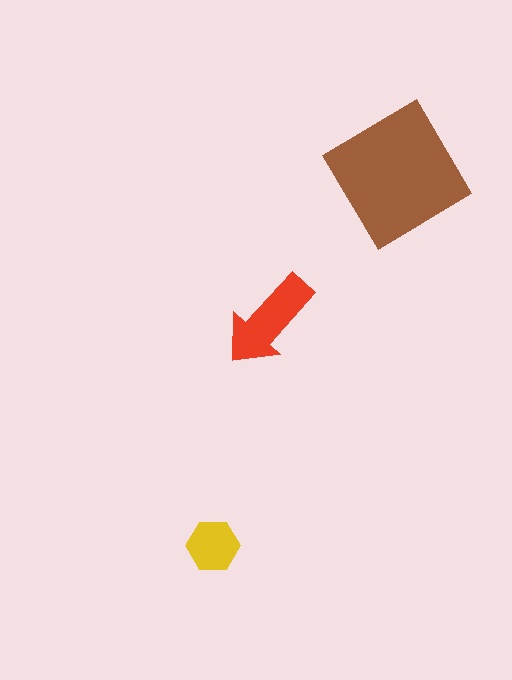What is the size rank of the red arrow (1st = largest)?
2nd.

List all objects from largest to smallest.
The brown diamond, the red arrow, the yellow hexagon.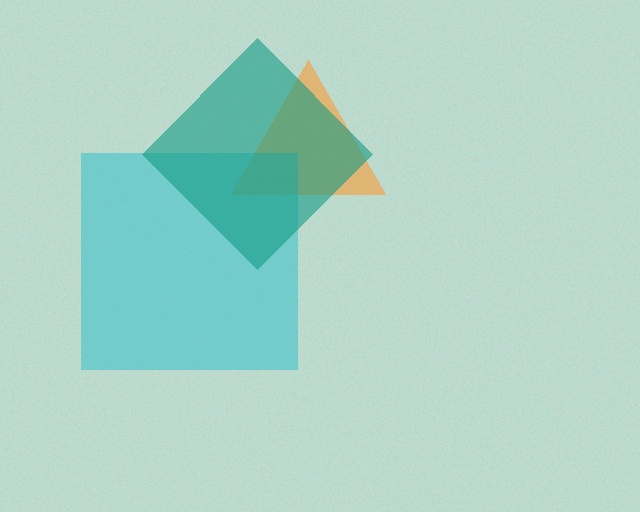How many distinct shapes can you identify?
There are 3 distinct shapes: an orange triangle, a cyan square, a teal diamond.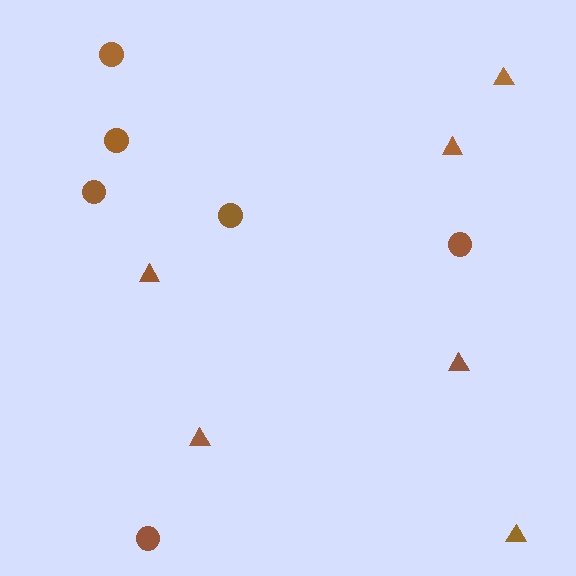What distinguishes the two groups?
There are 2 groups: one group of triangles (6) and one group of circles (6).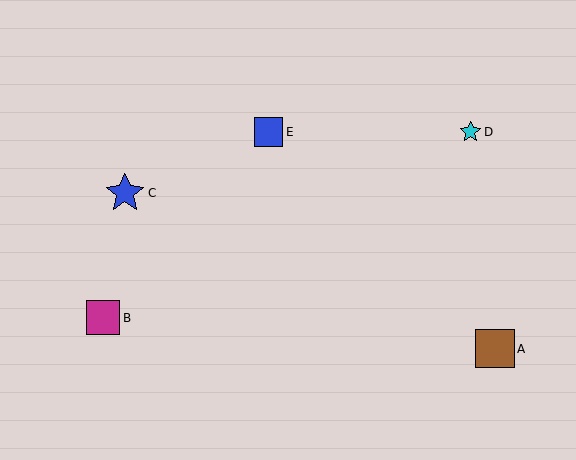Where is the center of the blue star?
The center of the blue star is at (125, 193).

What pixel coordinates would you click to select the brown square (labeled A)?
Click at (495, 349) to select the brown square A.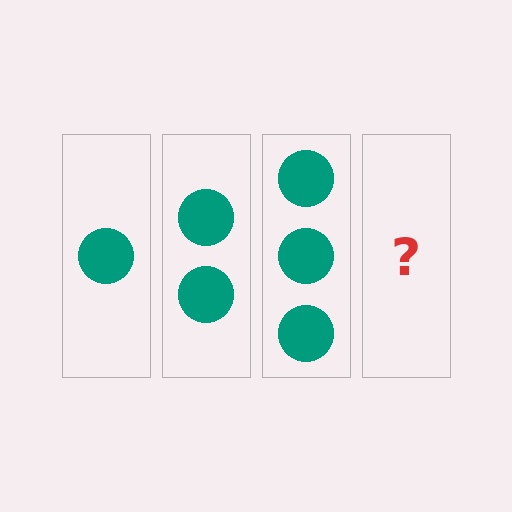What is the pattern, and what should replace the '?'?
The pattern is that each step adds one more circle. The '?' should be 4 circles.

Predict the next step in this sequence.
The next step is 4 circles.